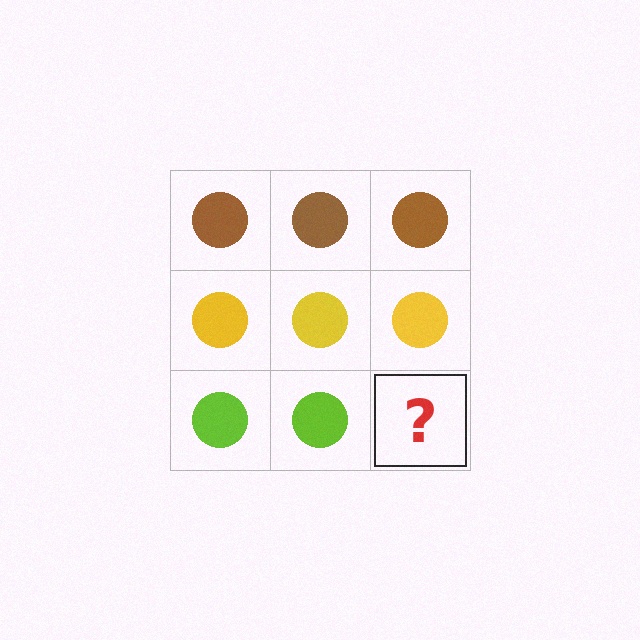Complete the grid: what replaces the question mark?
The question mark should be replaced with a lime circle.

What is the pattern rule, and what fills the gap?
The rule is that each row has a consistent color. The gap should be filled with a lime circle.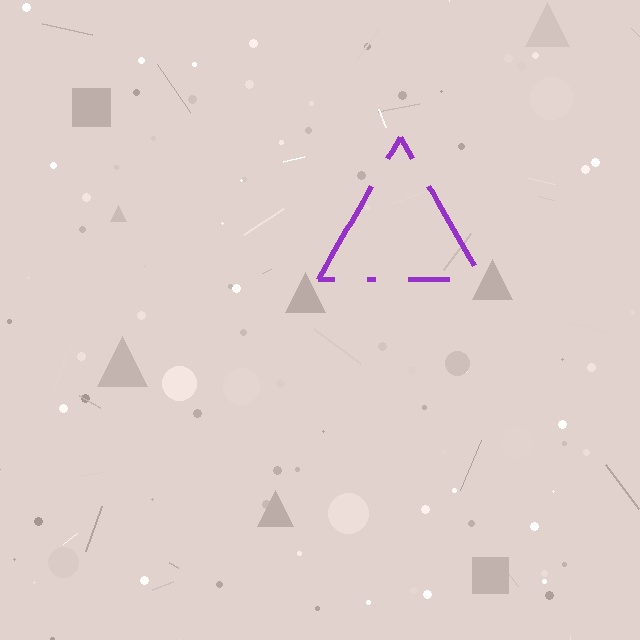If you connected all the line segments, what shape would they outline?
They would outline a triangle.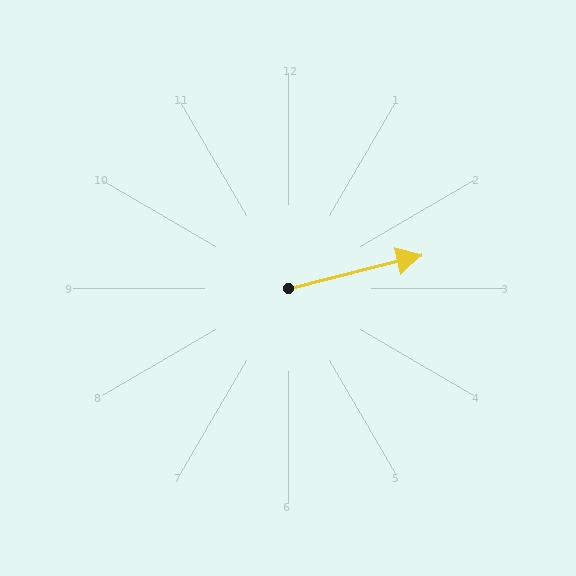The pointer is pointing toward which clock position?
Roughly 3 o'clock.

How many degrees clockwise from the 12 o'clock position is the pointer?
Approximately 76 degrees.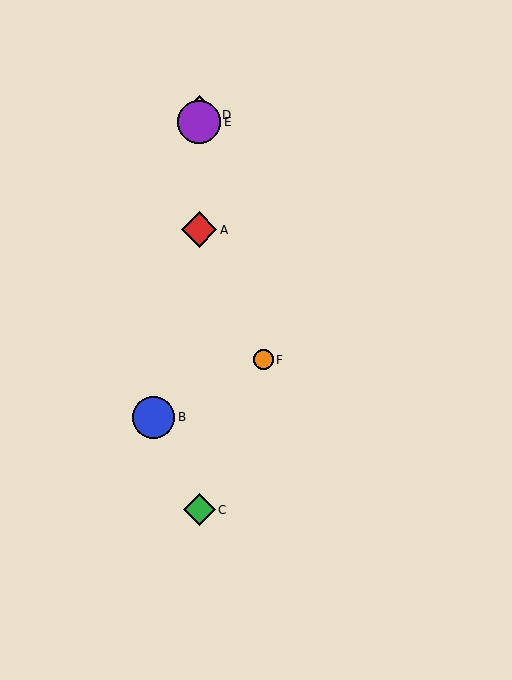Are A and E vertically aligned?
Yes, both are at x≈199.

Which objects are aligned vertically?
Objects A, C, D, E are aligned vertically.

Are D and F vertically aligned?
No, D is at x≈199 and F is at x≈263.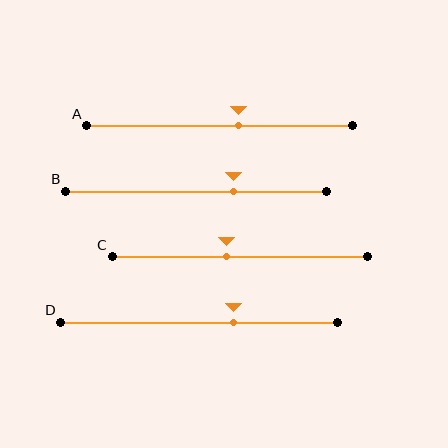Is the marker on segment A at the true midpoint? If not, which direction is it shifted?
No, the marker on segment A is shifted to the right by about 7% of the segment length.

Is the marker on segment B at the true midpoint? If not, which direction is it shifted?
No, the marker on segment B is shifted to the right by about 14% of the segment length.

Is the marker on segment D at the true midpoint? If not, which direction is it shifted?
No, the marker on segment D is shifted to the right by about 13% of the segment length.